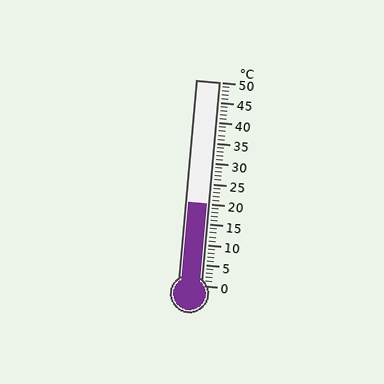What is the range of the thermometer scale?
The thermometer scale ranges from 0°C to 50°C.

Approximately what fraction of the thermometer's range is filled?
The thermometer is filled to approximately 40% of its range.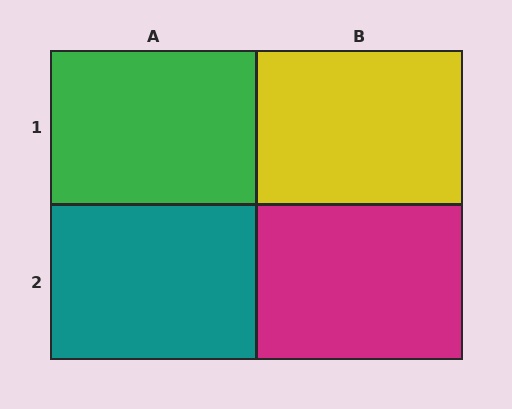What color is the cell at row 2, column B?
Magenta.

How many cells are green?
1 cell is green.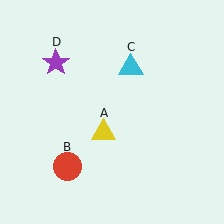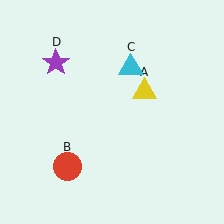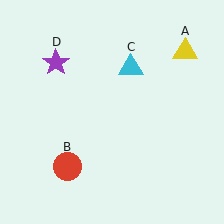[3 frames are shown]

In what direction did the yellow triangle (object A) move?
The yellow triangle (object A) moved up and to the right.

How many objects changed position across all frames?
1 object changed position: yellow triangle (object A).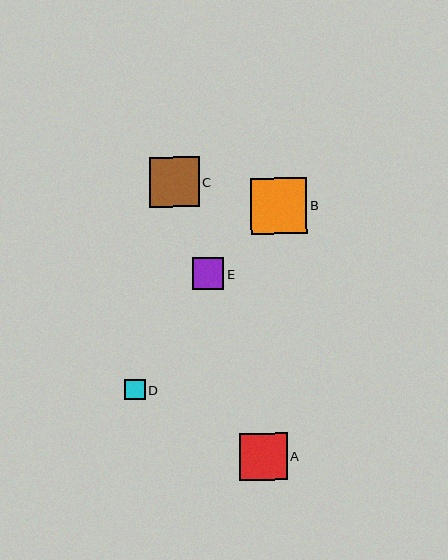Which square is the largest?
Square B is the largest with a size of approximately 56 pixels.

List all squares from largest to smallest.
From largest to smallest: B, C, A, E, D.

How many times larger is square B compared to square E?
Square B is approximately 1.8 times the size of square E.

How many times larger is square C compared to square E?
Square C is approximately 1.6 times the size of square E.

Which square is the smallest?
Square D is the smallest with a size of approximately 20 pixels.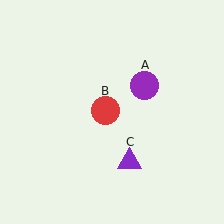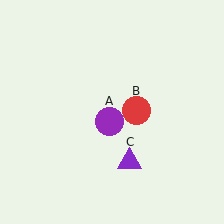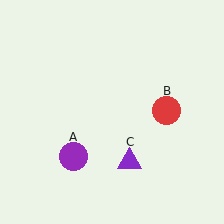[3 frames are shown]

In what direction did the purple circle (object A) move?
The purple circle (object A) moved down and to the left.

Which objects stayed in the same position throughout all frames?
Purple triangle (object C) remained stationary.